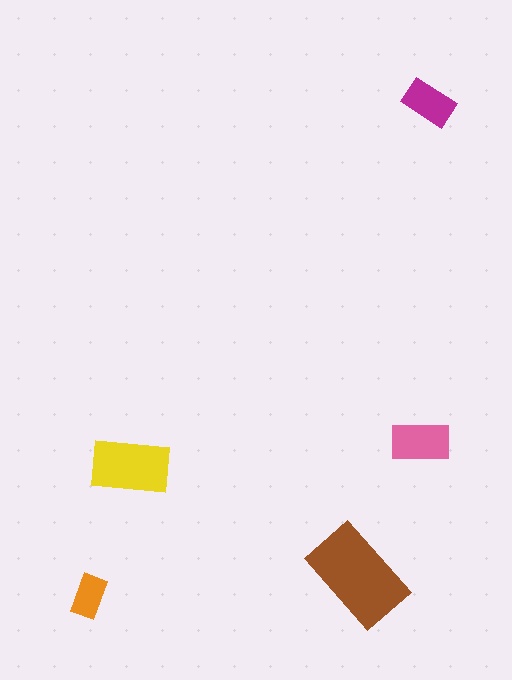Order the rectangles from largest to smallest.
the brown one, the yellow one, the pink one, the magenta one, the orange one.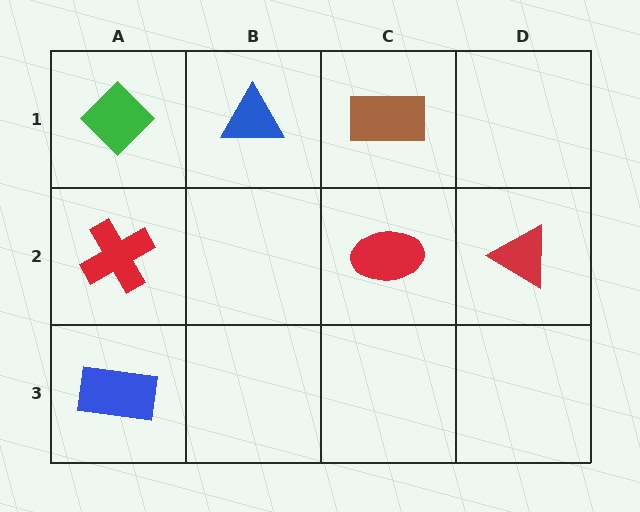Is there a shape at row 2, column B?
No, that cell is empty.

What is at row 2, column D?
A red triangle.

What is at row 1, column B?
A blue triangle.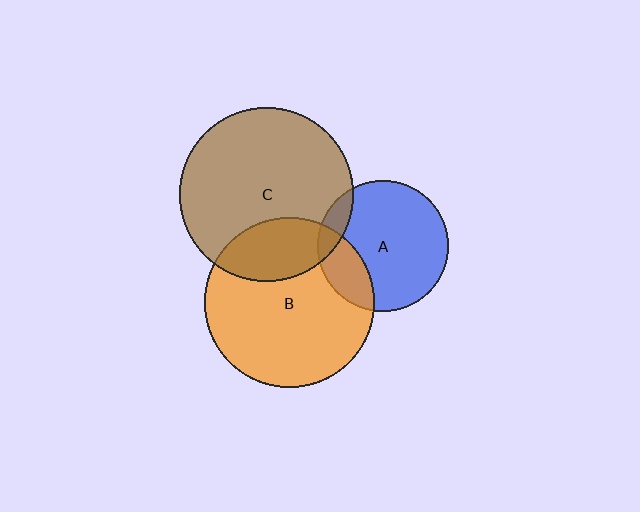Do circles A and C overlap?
Yes.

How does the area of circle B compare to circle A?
Approximately 1.7 times.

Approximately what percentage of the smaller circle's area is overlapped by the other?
Approximately 10%.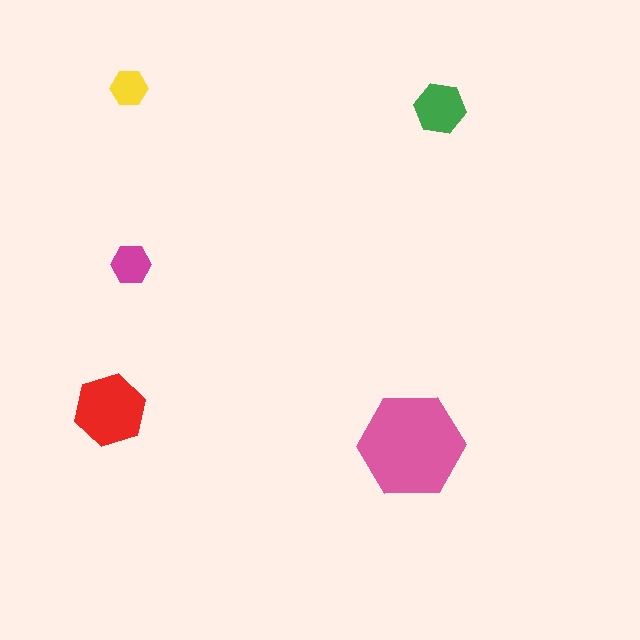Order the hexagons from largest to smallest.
the pink one, the red one, the green one, the magenta one, the yellow one.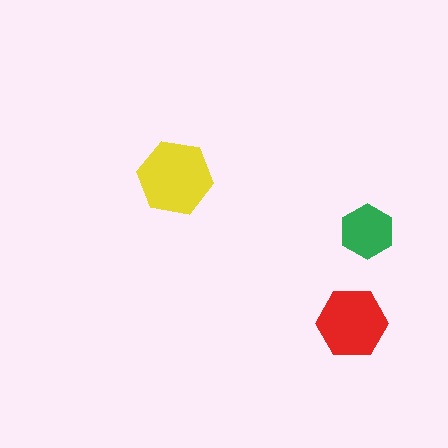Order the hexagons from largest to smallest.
the yellow one, the red one, the green one.